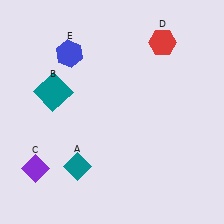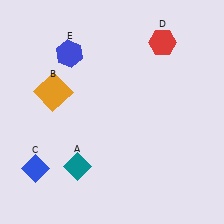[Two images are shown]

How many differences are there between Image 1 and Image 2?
There are 2 differences between the two images.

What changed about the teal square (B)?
In Image 1, B is teal. In Image 2, it changed to orange.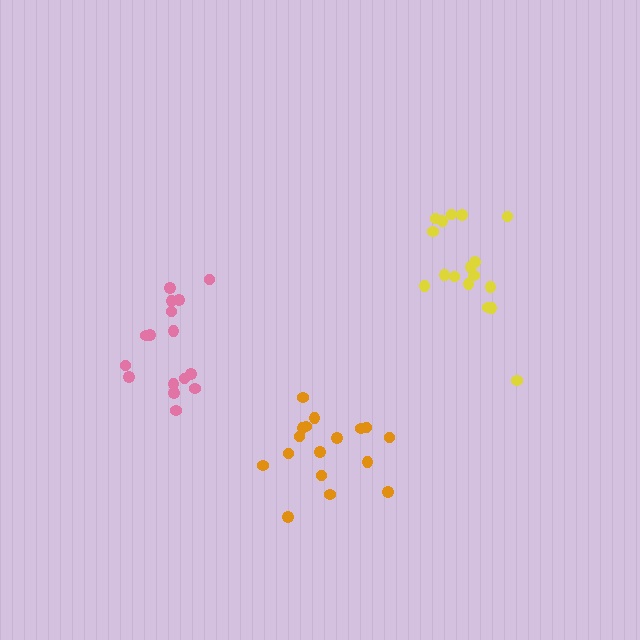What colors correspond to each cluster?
The clusters are colored: pink, yellow, orange.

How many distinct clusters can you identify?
There are 3 distinct clusters.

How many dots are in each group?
Group 1: 16 dots, Group 2: 17 dots, Group 3: 17 dots (50 total).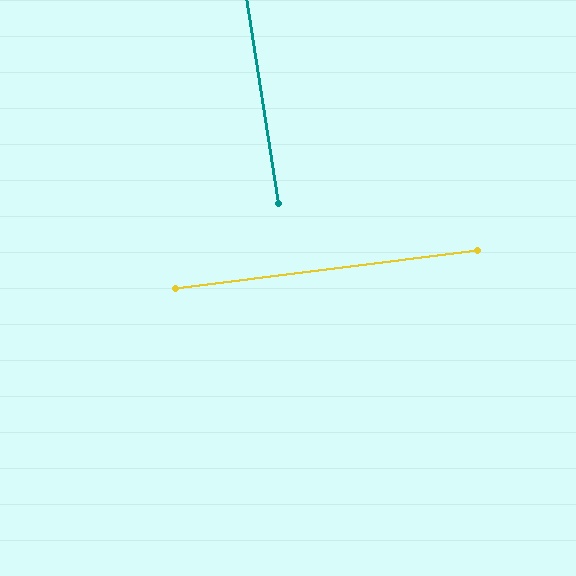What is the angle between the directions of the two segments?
Approximately 88 degrees.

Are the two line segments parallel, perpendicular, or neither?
Perpendicular — they meet at approximately 88°.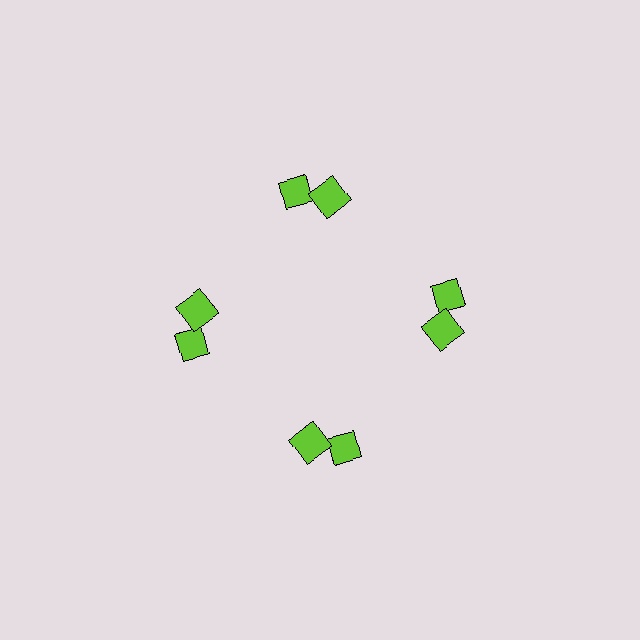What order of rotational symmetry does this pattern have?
This pattern has 4-fold rotational symmetry.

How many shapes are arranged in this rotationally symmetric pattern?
There are 8 shapes, arranged in 4 groups of 2.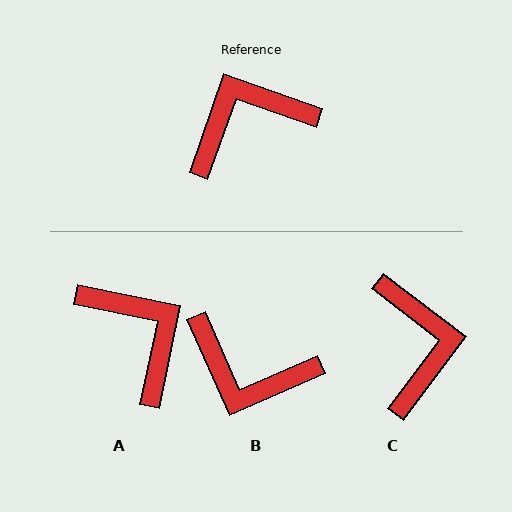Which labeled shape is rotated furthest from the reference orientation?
B, about 133 degrees away.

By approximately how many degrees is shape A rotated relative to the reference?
Approximately 82 degrees clockwise.